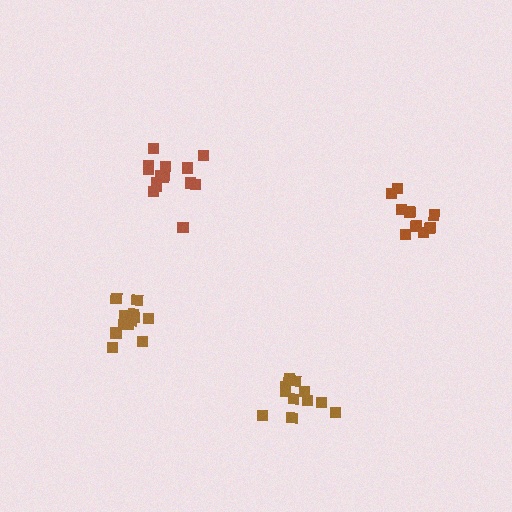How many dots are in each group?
Group 1: 15 dots, Group 2: 12 dots, Group 3: 12 dots, Group 4: 11 dots (50 total).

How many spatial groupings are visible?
There are 4 spatial groupings.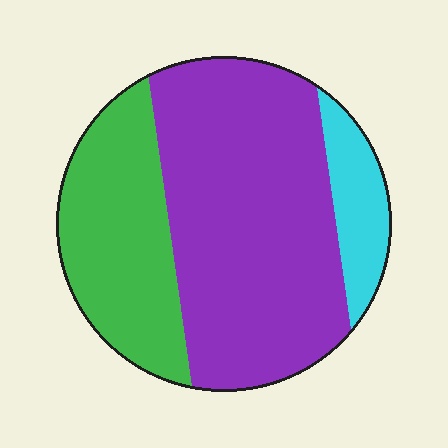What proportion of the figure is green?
Green takes up about one third (1/3) of the figure.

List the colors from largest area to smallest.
From largest to smallest: purple, green, cyan.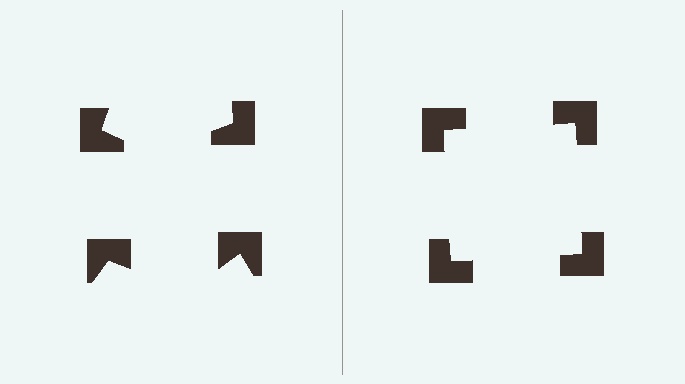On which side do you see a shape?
An illusory square appears on the right side. On the left side the wedge cuts are rotated, so no coherent shape forms.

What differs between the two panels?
The notched squares are positioned identically on both sides; only the wedge orientations differ. On the right they align to a square; on the left they are misaligned.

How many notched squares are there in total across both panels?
8 — 4 on each side.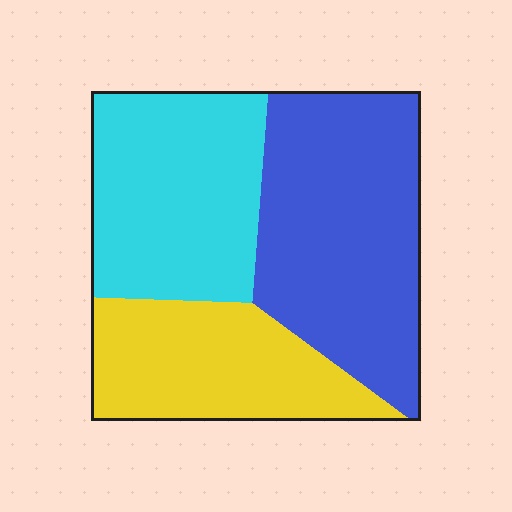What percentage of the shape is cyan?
Cyan covers about 35% of the shape.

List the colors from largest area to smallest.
From largest to smallest: blue, cyan, yellow.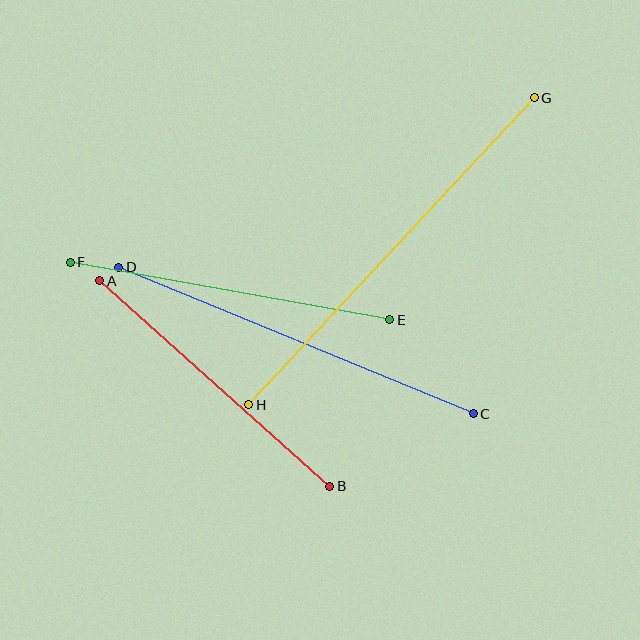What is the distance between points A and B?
The distance is approximately 309 pixels.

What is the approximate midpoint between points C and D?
The midpoint is at approximately (296, 341) pixels.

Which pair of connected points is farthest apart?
Points G and H are farthest apart.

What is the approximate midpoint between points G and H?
The midpoint is at approximately (391, 251) pixels.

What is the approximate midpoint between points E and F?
The midpoint is at approximately (230, 291) pixels.